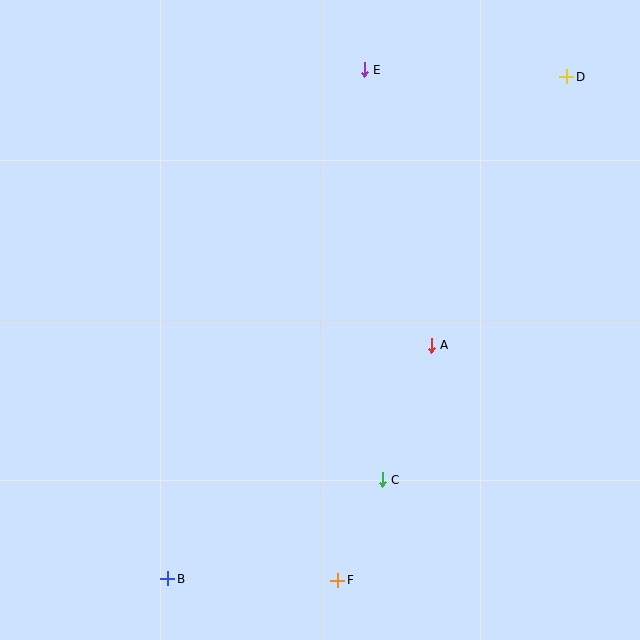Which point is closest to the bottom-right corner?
Point C is closest to the bottom-right corner.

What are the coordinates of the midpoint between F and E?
The midpoint between F and E is at (351, 325).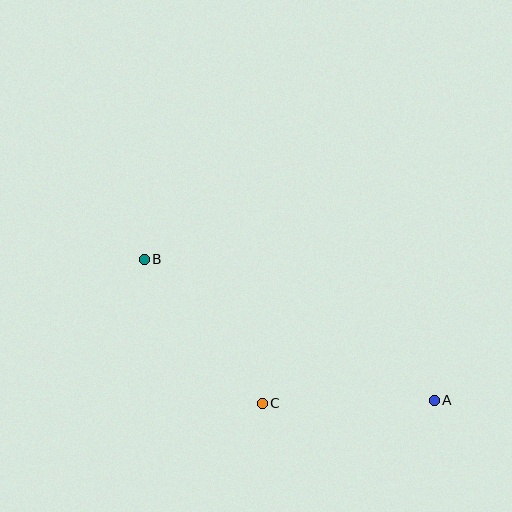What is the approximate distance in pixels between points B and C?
The distance between B and C is approximately 186 pixels.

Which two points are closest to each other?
Points A and C are closest to each other.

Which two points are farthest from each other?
Points A and B are farthest from each other.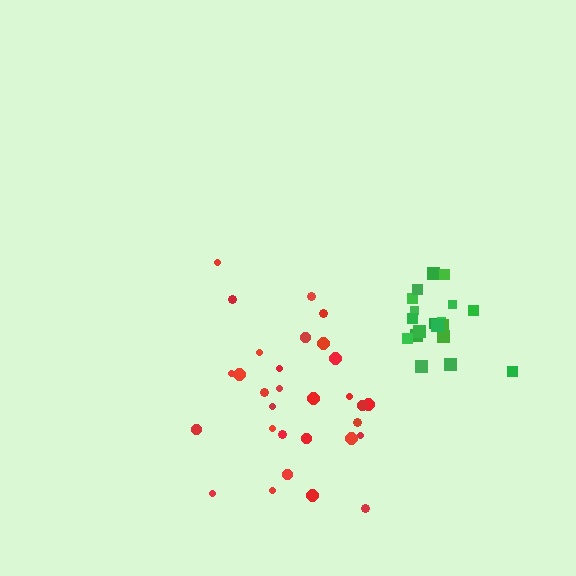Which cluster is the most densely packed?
Green.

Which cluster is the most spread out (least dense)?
Red.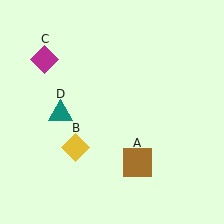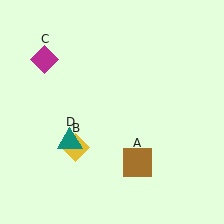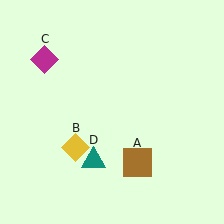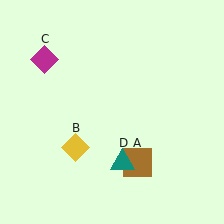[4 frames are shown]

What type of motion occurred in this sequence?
The teal triangle (object D) rotated counterclockwise around the center of the scene.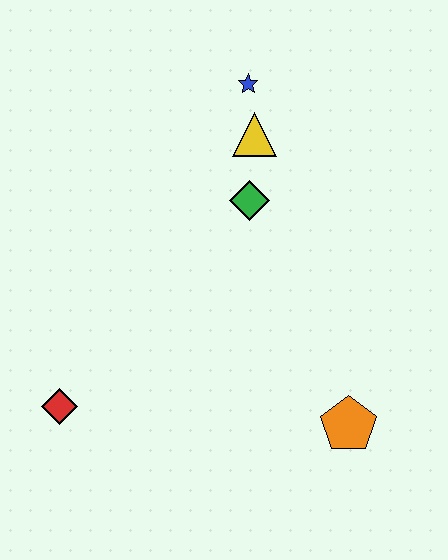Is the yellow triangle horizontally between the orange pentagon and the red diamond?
Yes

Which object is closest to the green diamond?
The yellow triangle is closest to the green diamond.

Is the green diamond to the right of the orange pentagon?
No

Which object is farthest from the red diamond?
The blue star is farthest from the red diamond.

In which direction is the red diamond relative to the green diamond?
The red diamond is below the green diamond.